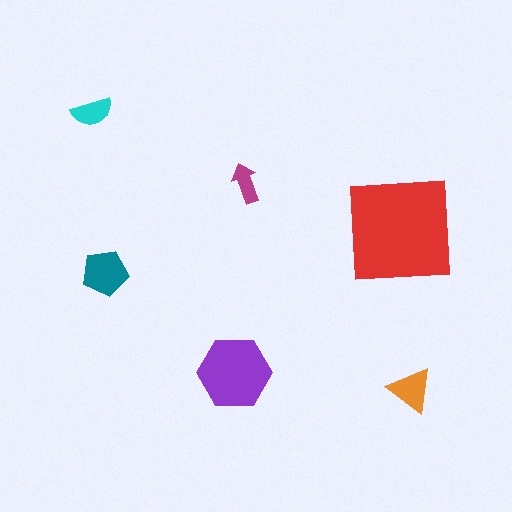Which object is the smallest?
The magenta arrow.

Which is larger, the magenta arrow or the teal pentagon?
The teal pentagon.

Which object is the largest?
The red square.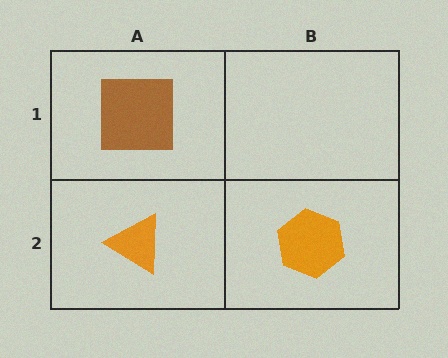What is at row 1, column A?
A brown square.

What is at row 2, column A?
An orange triangle.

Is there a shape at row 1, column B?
No, that cell is empty.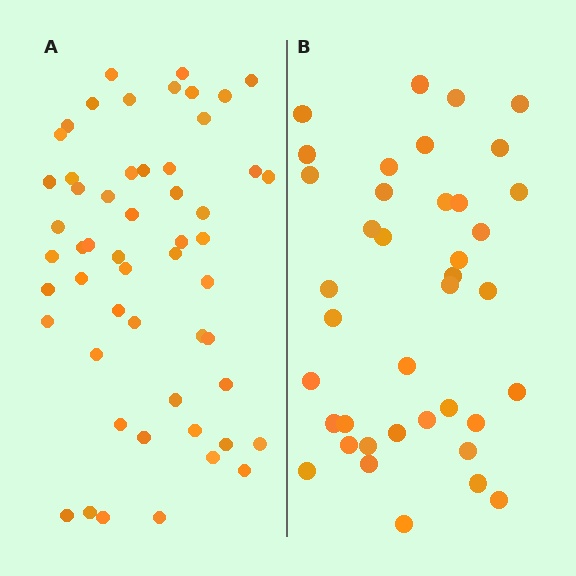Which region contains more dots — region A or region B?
Region A (the left region) has more dots.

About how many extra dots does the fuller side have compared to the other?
Region A has approximately 15 more dots than region B.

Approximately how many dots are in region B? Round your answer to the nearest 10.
About 40 dots. (The exact count is 39, which rounds to 40.)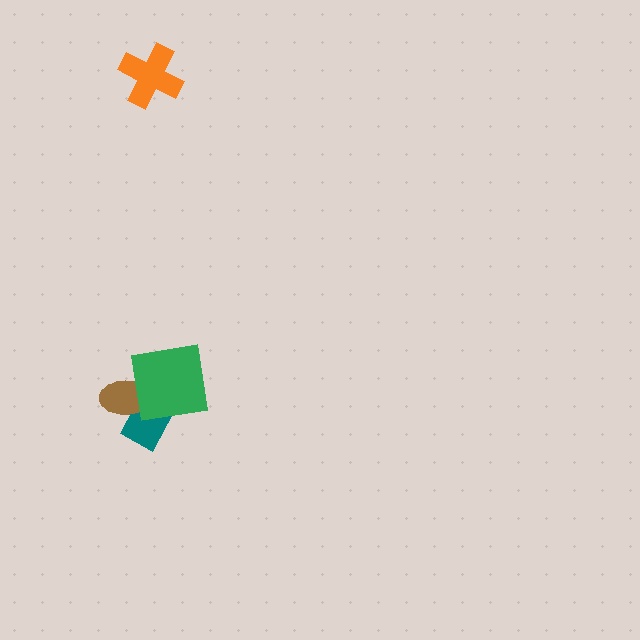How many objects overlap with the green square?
2 objects overlap with the green square.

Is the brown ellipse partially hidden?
Yes, it is partially covered by another shape.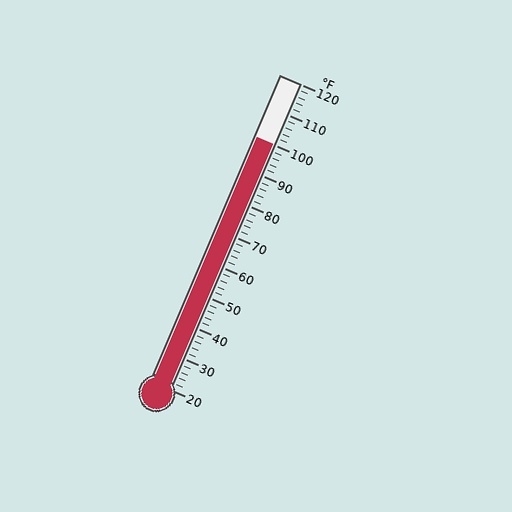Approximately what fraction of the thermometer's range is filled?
The thermometer is filled to approximately 80% of its range.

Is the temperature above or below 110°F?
The temperature is below 110°F.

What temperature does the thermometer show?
The thermometer shows approximately 100°F.